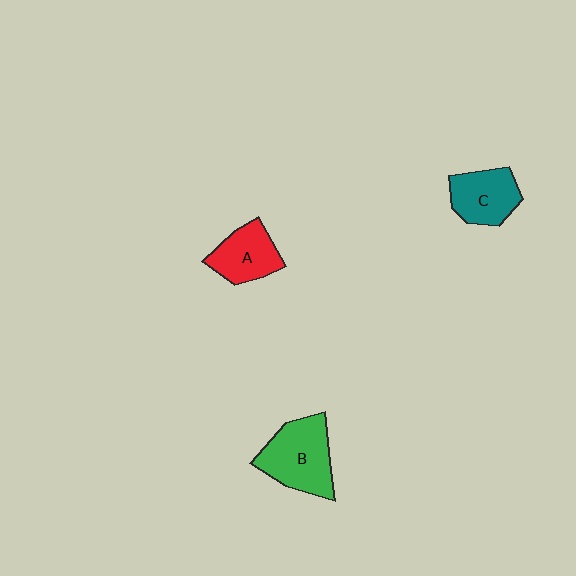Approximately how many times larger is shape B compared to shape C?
Approximately 1.4 times.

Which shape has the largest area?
Shape B (green).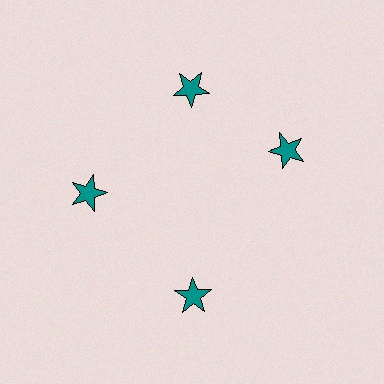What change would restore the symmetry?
The symmetry would be restored by rotating it back into even spacing with its neighbors so that all 4 stars sit at equal angles and equal distance from the center.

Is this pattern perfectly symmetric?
No. The 4 teal stars are arranged in a ring, but one element near the 3 o'clock position is rotated out of alignment along the ring, breaking the 4-fold rotational symmetry.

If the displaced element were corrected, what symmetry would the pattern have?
It would have 4-fold rotational symmetry — the pattern would map onto itself every 90 degrees.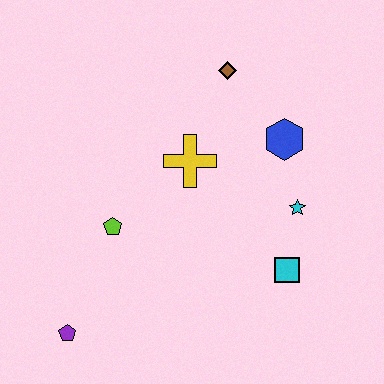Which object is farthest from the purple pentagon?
The brown diamond is farthest from the purple pentagon.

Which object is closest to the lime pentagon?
The yellow cross is closest to the lime pentagon.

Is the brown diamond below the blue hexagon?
No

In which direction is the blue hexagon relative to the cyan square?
The blue hexagon is above the cyan square.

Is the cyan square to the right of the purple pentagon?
Yes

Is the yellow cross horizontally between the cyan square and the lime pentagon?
Yes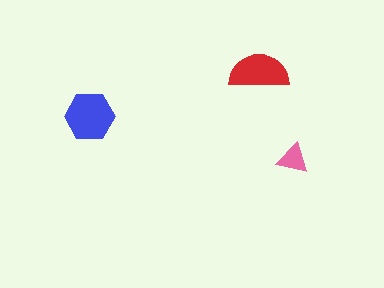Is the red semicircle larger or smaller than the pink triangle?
Larger.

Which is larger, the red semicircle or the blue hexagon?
The blue hexagon.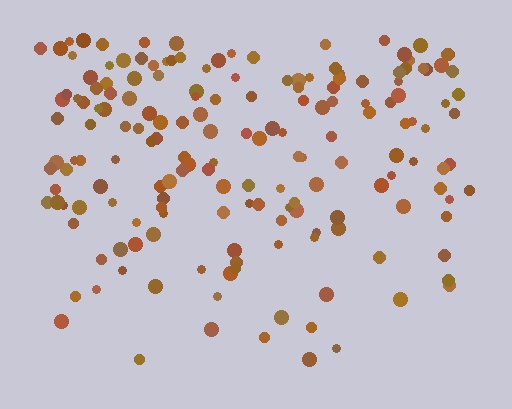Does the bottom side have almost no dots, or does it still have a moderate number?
Still a moderate number, just noticeably fewer than the top.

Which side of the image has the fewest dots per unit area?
The bottom.